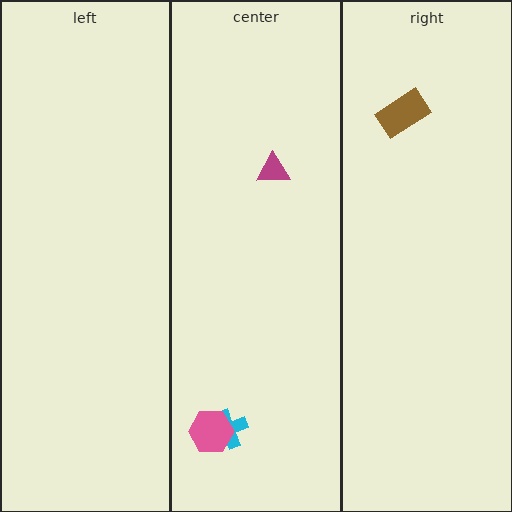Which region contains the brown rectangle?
The right region.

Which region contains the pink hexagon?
The center region.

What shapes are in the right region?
The brown rectangle.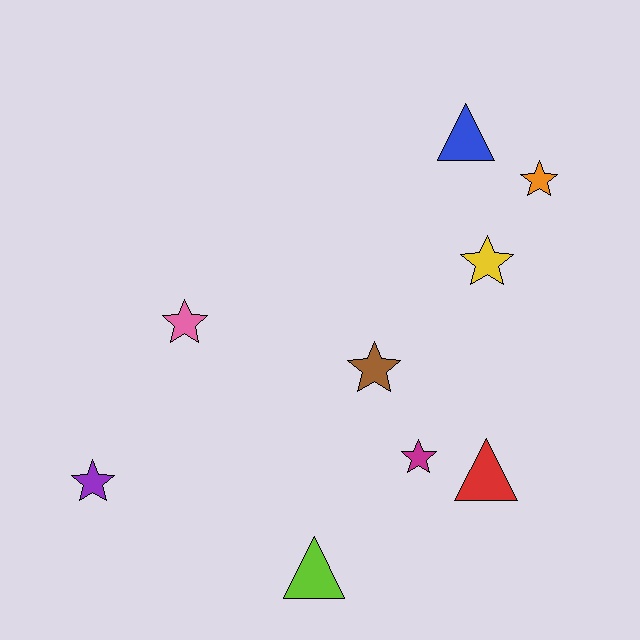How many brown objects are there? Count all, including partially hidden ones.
There is 1 brown object.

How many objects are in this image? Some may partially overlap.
There are 9 objects.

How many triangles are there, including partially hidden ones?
There are 3 triangles.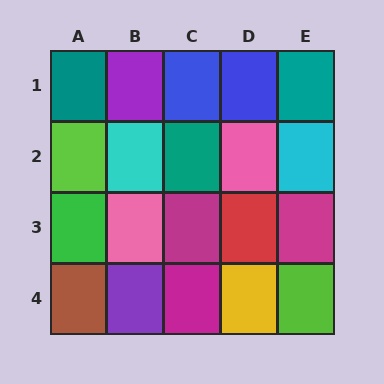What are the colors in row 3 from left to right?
Green, pink, magenta, red, magenta.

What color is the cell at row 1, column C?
Blue.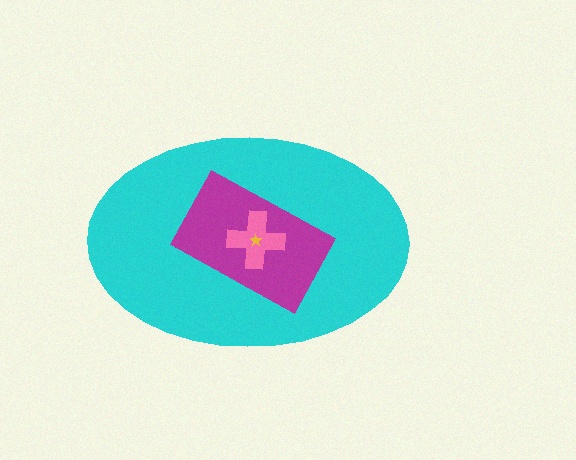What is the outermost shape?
The cyan ellipse.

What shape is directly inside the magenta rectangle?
The pink cross.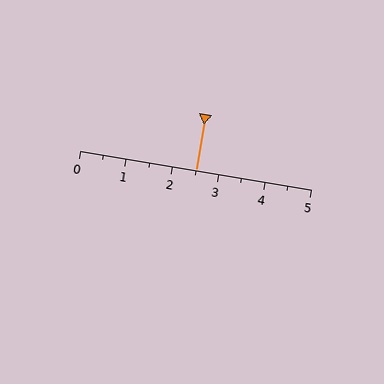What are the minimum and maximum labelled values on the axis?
The axis runs from 0 to 5.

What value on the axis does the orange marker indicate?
The marker indicates approximately 2.5.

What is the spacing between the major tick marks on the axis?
The major ticks are spaced 1 apart.